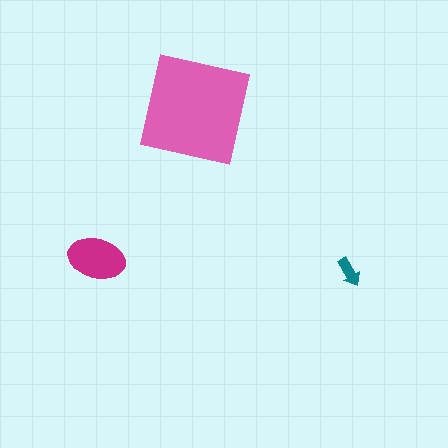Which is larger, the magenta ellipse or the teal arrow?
The magenta ellipse.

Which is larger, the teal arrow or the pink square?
The pink square.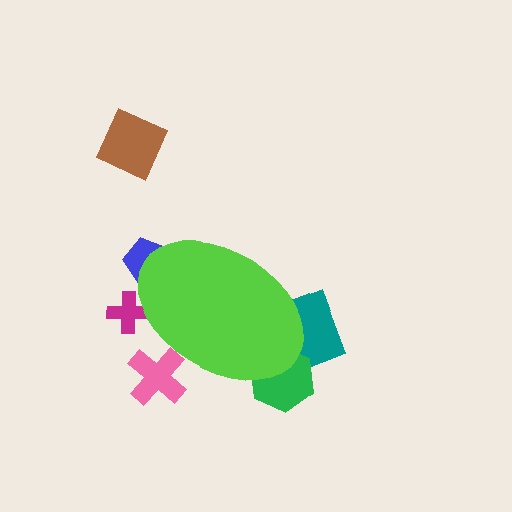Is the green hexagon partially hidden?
Yes, the green hexagon is partially hidden behind the lime ellipse.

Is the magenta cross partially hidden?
Yes, the magenta cross is partially hidden behind the lime ellipse.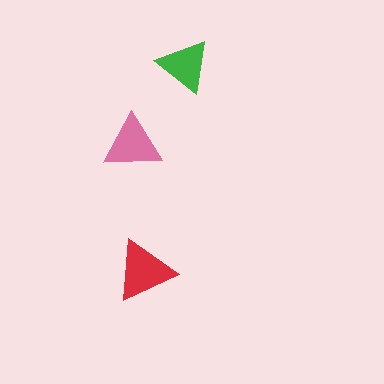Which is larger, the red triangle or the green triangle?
The red one.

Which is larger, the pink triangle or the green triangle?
The pink one.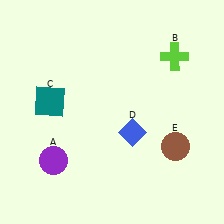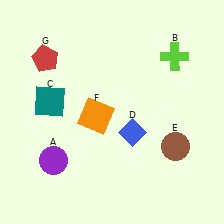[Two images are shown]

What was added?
An orange square (F), a red pentagon (G) were added in Image 2.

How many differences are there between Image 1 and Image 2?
There are 2 differences between the two images.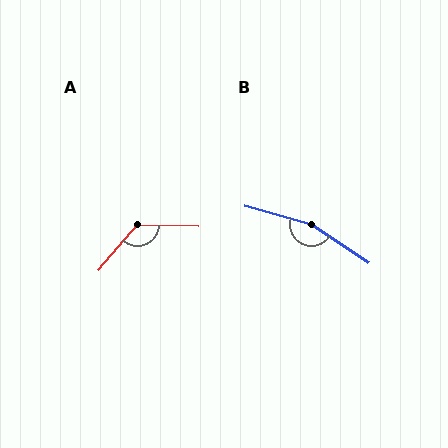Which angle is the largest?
B, at approximately 162 degrees.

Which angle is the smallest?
A, at approximately 129 degrees.